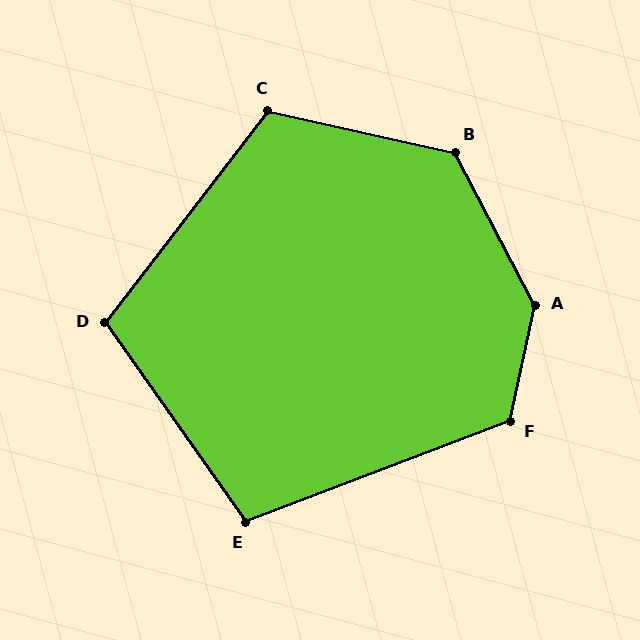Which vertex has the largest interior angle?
A, at approximately 140 degrees.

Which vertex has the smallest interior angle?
E, at approximately 104 degrees.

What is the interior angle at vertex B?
Approximately 130 degrees (obtuse).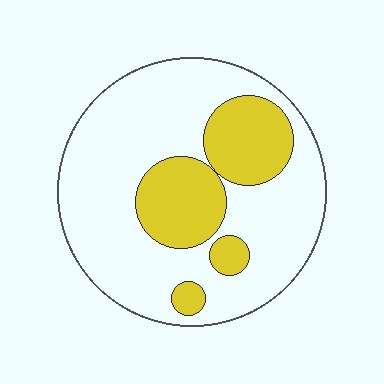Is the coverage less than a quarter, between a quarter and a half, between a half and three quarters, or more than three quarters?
Between a quarter and a half.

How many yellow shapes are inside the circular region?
4.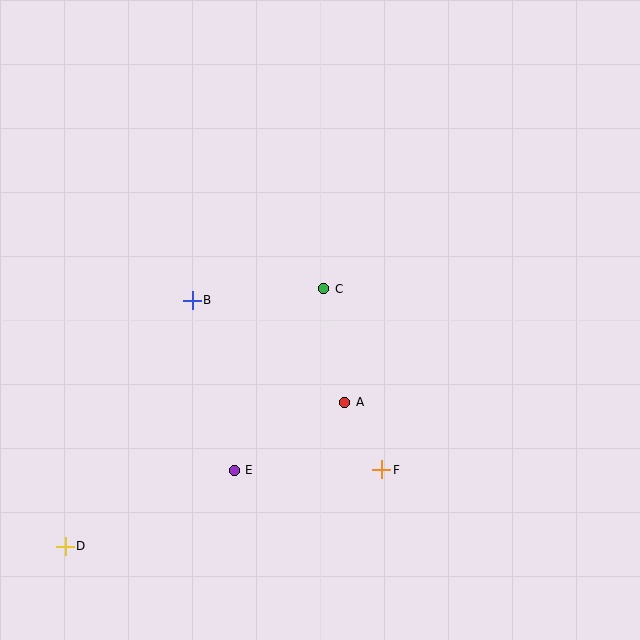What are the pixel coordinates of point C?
Point C is at (324, 289).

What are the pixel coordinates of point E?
Point E is at (234, 470).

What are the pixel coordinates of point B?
Point B is at (192, 300).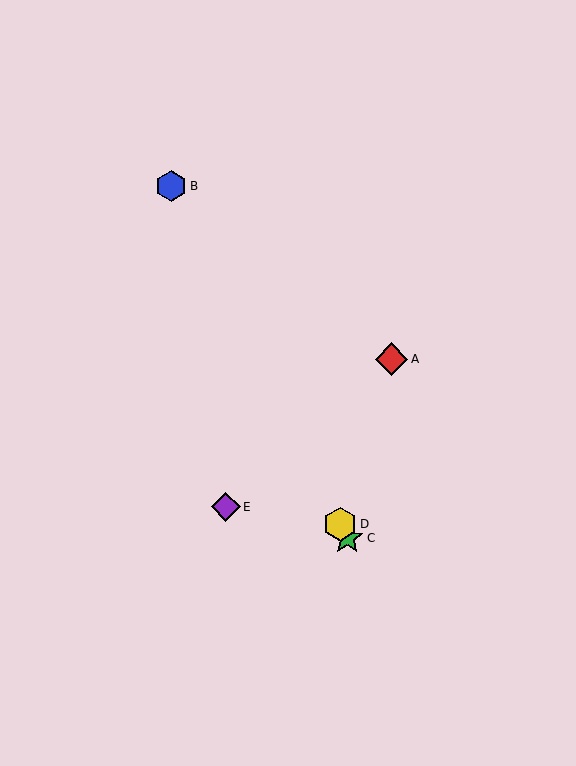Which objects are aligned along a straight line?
Objects B, C, D are aligned along a straight line.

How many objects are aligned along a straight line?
3 objects (B, C, D) are aligned along a straight line.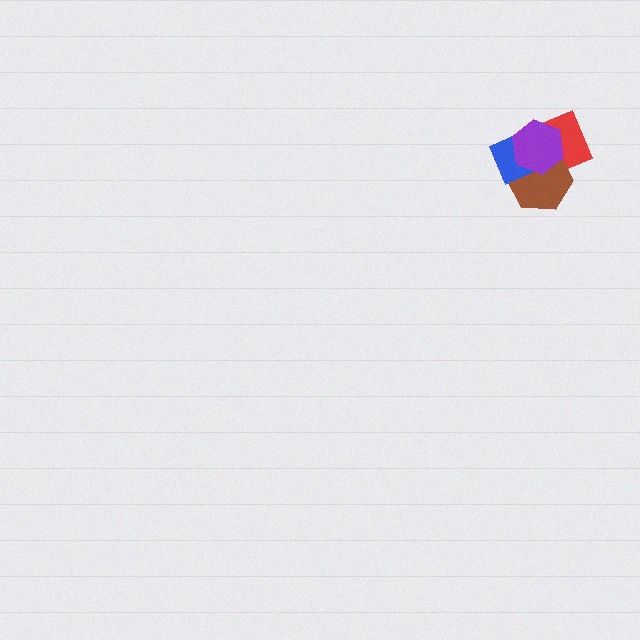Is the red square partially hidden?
Yes, it is partially covered by another shape.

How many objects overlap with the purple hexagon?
3 objects overlap with the purple hexagon.